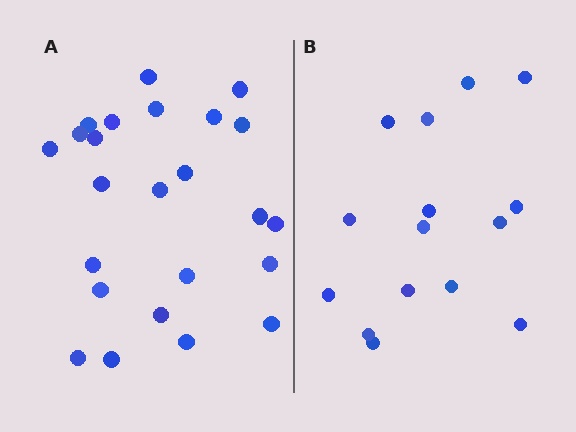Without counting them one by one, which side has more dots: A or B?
Region A (the left region) has more dots.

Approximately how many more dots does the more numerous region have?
Region A has roughly 8 or so more dots than region B.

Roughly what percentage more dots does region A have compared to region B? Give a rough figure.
About 60% more.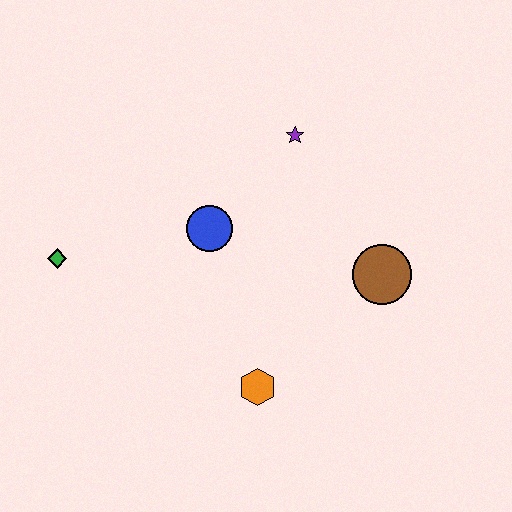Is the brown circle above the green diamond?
No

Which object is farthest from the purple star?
The green diamond is farthest from the purple star.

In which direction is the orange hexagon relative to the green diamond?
The orange hexagon is to the right of the green diamond.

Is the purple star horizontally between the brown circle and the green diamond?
Yes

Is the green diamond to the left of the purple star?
Yes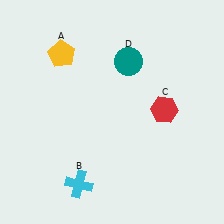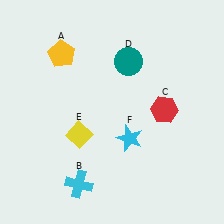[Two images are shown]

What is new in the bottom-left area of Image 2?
A yellow diamond (E) was added in the bottom-left area of Image 2.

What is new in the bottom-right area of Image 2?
A cyan star (F) was added in the bottom-right area of Image 2.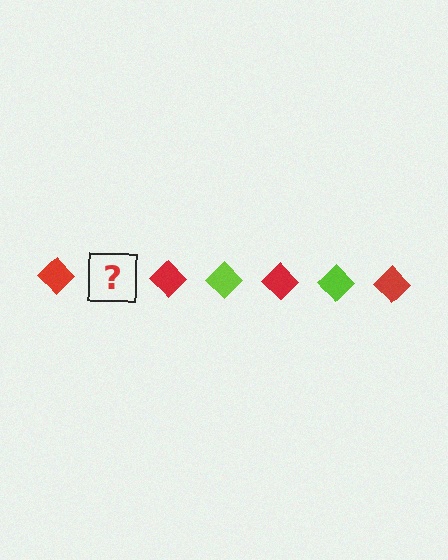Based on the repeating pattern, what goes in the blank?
The blank should be a lime diamond.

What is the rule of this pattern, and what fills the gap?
The rule is that the pattern cycles through red, lime diamonds. The gap should be filled with a lime diamond.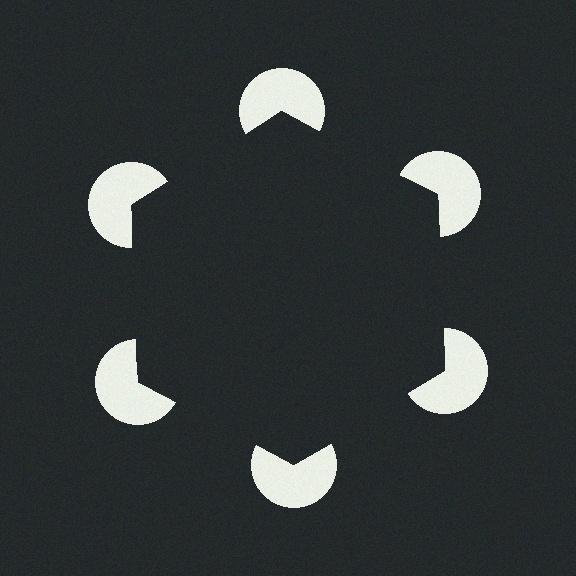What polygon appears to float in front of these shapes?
An illusory hexagon — its edges are inferred from the aligned wedge cuts in the pac-man discs, not physically drawn.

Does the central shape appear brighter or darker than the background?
It typically appears slightly darker than the background, even though no actual brightness change is drawn.